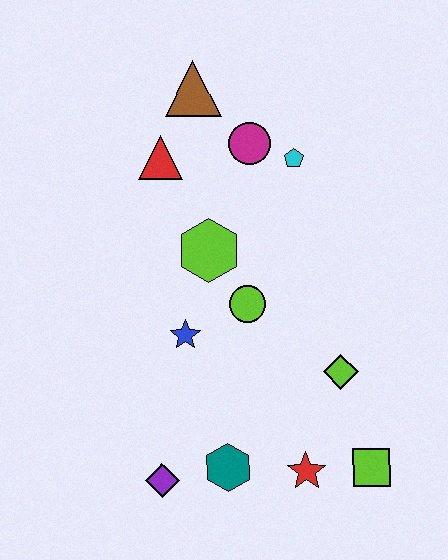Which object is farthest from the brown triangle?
The lime square is farthest from the brown triangle.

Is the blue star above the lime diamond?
Yes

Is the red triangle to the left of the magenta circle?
Yes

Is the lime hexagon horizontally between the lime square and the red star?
No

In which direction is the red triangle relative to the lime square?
The red triangle is above the lime square.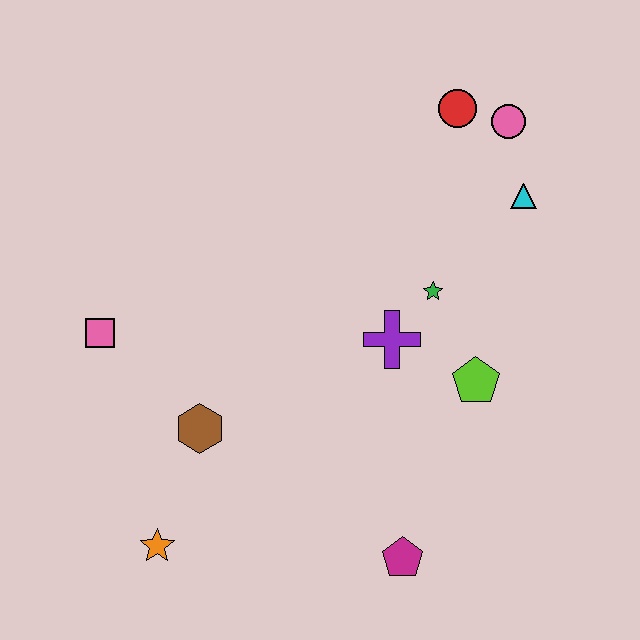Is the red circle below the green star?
No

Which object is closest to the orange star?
The brown hexagon is closest to the orange star.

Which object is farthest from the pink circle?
The orange star is farthest from the pink circle.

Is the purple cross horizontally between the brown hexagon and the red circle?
Yes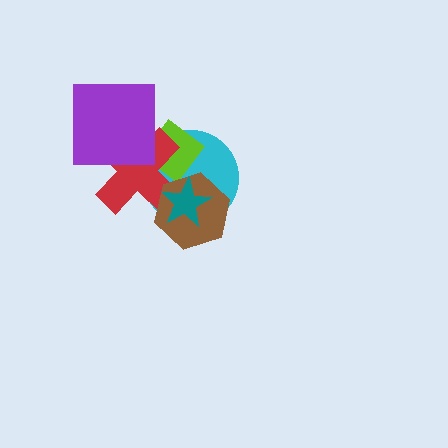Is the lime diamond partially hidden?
Yes, it is partially covered by another shape.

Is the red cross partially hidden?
Yes, it is partially covered by another shape.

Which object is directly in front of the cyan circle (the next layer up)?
The lime diamond is directly in front of the cyan circle.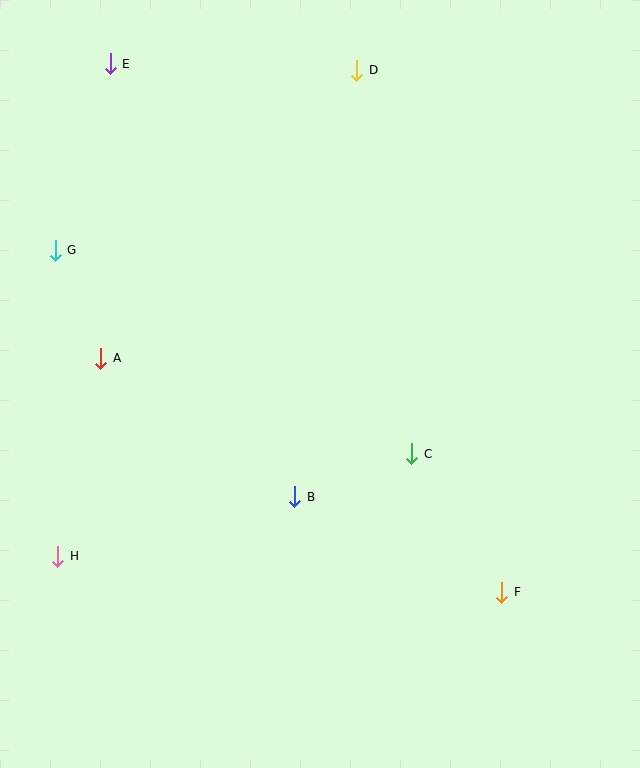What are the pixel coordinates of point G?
Point G is at (55, 251).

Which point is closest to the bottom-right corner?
Point F is closest to the bottom-right corner.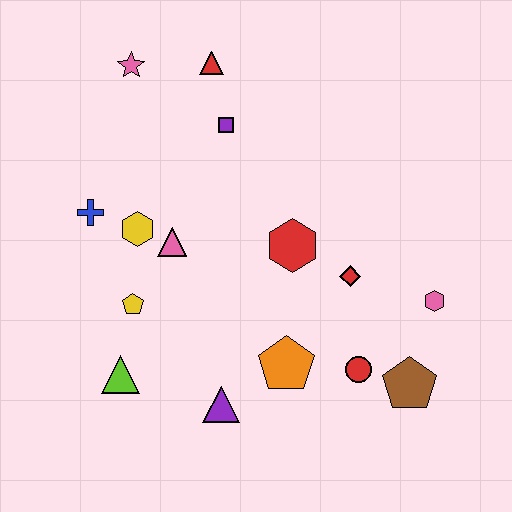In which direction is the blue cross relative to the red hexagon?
The blue cross is to the left of the red hexagon.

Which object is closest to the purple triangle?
The orange pentagon is closest to the purple triangle.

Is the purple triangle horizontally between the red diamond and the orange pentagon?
No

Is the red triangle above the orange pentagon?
Yes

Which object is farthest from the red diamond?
The pink star is farthest from the red diamond.